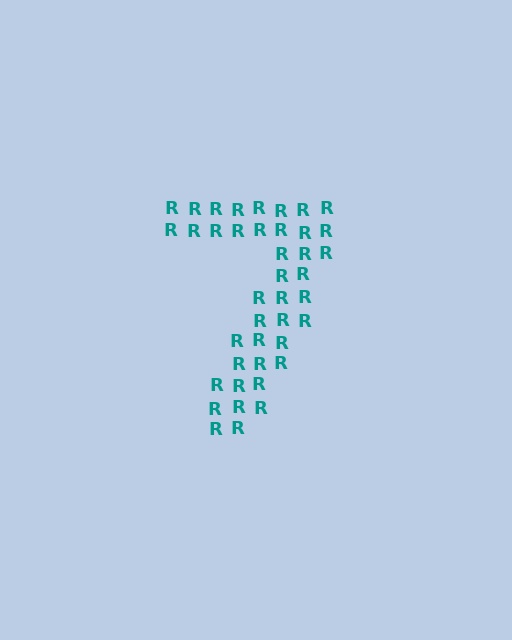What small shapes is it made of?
It is made of small letter R's.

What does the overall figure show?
The overall figure shows the digit 7.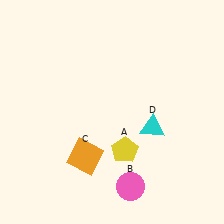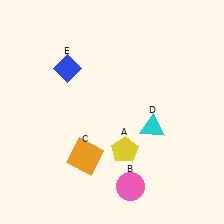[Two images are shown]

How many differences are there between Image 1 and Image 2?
There is 1 difference between the two images.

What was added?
A blue diamond (E) was added in Image 2.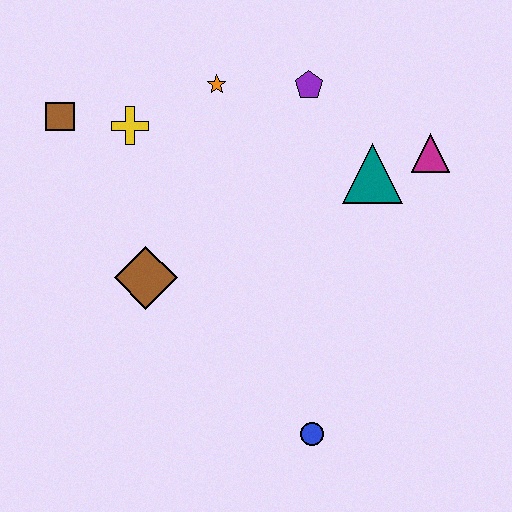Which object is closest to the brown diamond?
The yellow cross is closest to the brown diamond.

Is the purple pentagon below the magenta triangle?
No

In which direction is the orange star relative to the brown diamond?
The orange star is above the brown diamond.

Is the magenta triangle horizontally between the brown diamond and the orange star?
No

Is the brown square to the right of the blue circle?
No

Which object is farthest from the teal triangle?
The brown square is farthest from the teal triangle.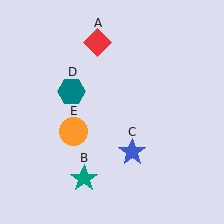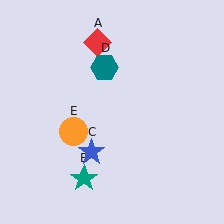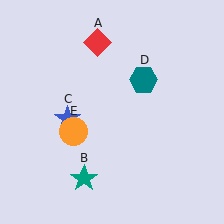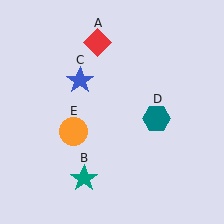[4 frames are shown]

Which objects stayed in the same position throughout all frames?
Red diamond (object A) and teal star (object B) and orange circle (object E) remained stationary.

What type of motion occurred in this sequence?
The blue star (object C), teal hexagon (object D) rotated clockwise around the center of the scene.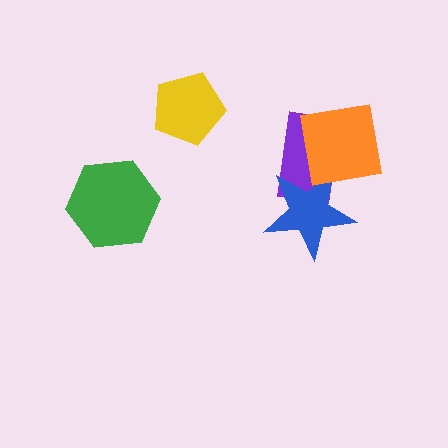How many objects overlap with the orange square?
2 objects overlap with the orange square.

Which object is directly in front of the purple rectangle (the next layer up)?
The blue star is directly in front of the purple rectangle.